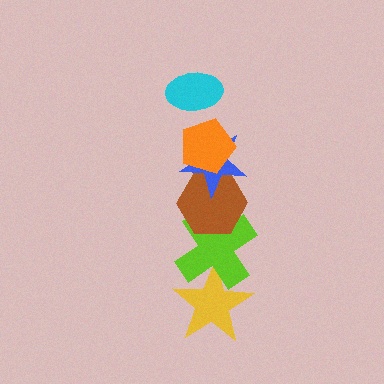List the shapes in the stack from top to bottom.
From top to bottom: the cyan ellipse, the orange pentagon, the blue star, the brown hexagon, the lime cross, the yellow star.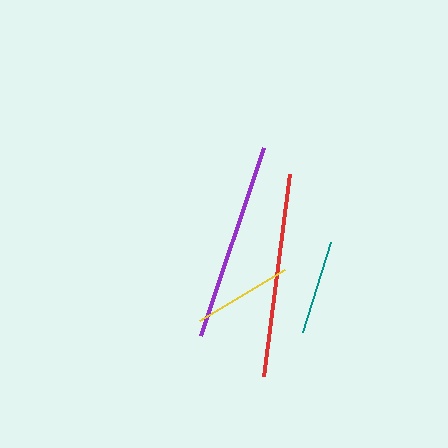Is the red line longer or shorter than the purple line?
The red line is longer than the purple line.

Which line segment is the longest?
The red line is the longest at approximately 203 pixels.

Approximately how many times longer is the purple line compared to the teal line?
The purple line is approximately 2.1 times the length of the teal line.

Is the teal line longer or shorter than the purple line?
The purple line is longer than the teal line.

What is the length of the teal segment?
The teal segment is approximately 94 pixels long.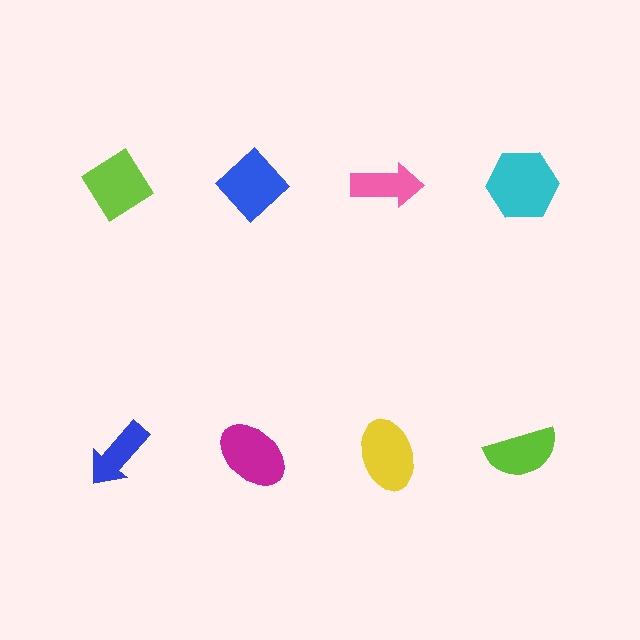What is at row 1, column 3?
A pink arrow.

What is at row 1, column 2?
A blue diamond.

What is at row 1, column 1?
A lime diamond.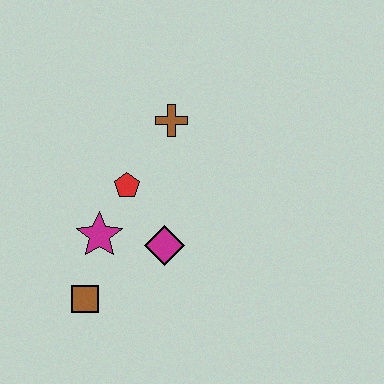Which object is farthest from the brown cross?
The brown square is farthest from the brown cross.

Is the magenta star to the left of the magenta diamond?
Yes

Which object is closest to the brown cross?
The red pentagon is closest to the brown cross.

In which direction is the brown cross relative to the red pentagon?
The brown cross is above the red pentagon.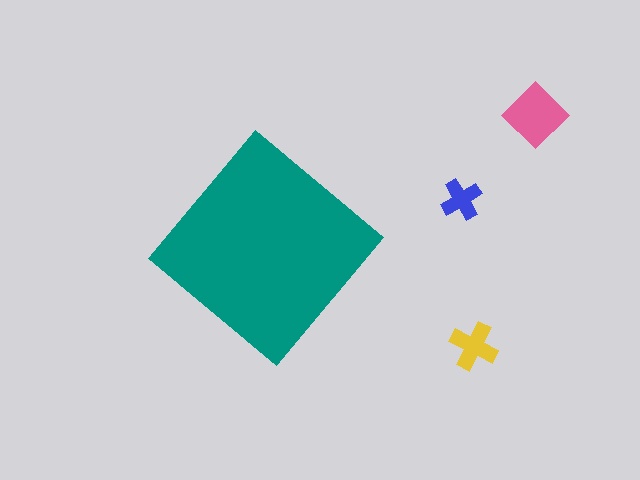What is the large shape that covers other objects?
A teal diamond.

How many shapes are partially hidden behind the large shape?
0 shapes are partially hidden.